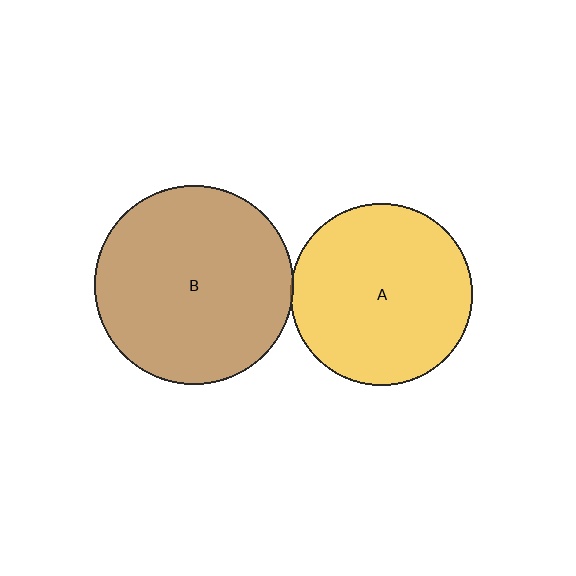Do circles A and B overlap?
Yes.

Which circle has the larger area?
Circle B (brown).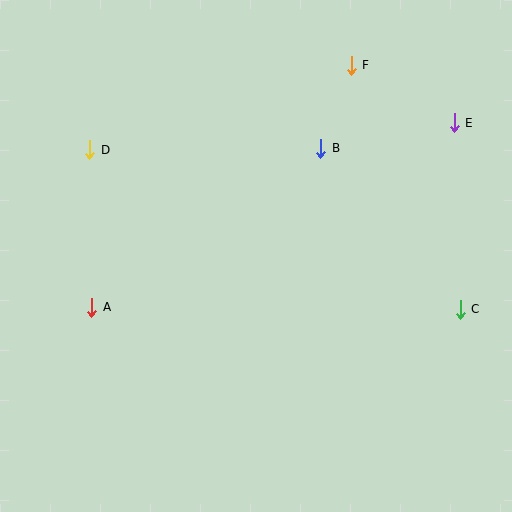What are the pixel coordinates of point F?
Point F is at (351, 65).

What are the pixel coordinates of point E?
Point E is at (454, 123).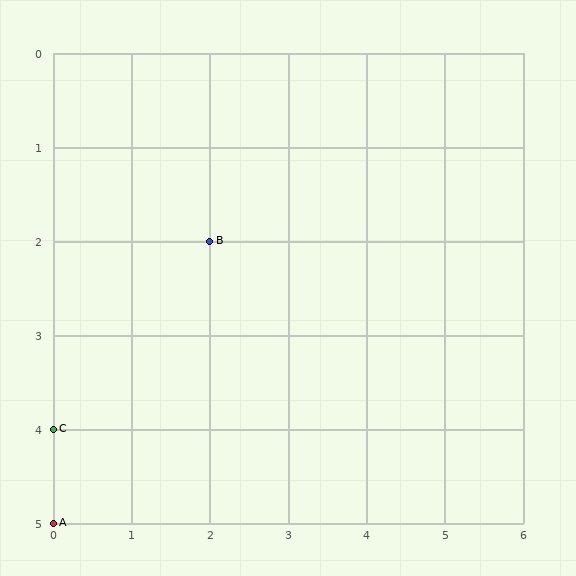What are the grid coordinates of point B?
Point B is at grid coordinates (2, 2).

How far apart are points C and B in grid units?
Points C and B are 2 columns and 2 rows apart (about 2.8 grid units diagonally).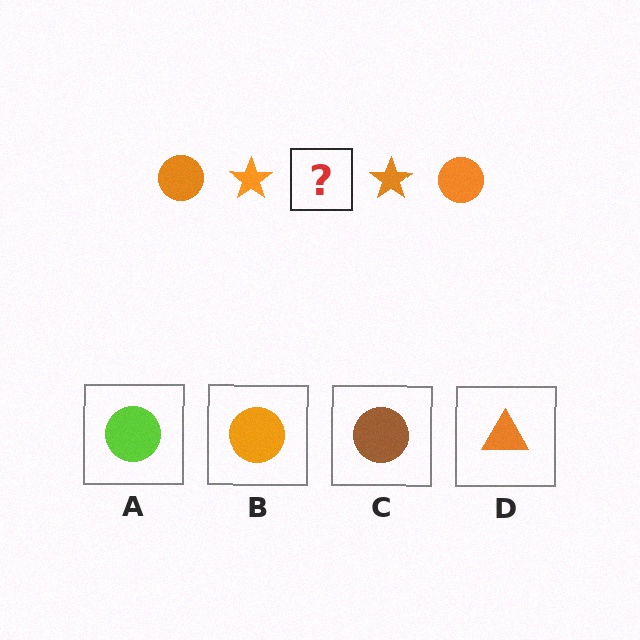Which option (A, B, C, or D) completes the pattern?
B.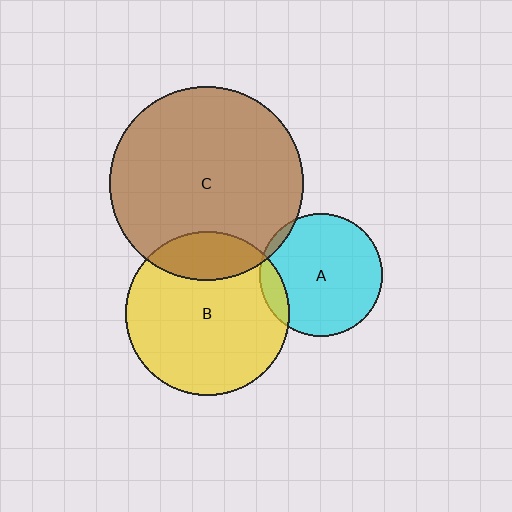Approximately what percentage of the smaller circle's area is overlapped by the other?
Approximately 10%.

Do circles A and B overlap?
Yes.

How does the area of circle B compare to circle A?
Approximately 1.8 times.